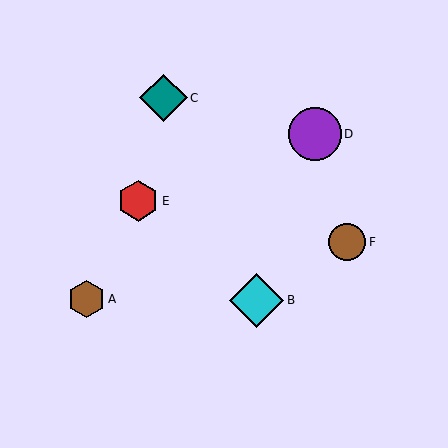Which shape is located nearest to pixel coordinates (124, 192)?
The red hexagon (labeled E) at (138, 201) is nearest to that location.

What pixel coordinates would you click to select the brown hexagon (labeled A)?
Click at (86, 299) to select the brown hexagon A.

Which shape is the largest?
The cyan diamond (labeled B) is the largest.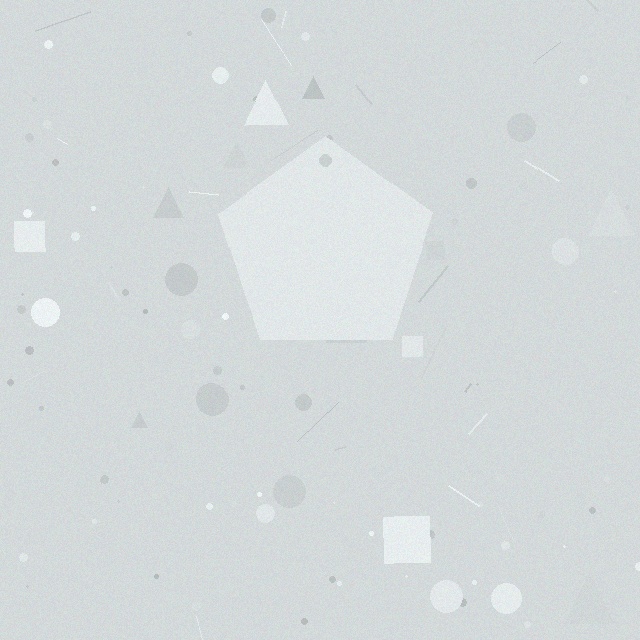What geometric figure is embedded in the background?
A pentagon is embedded in the background.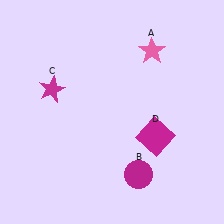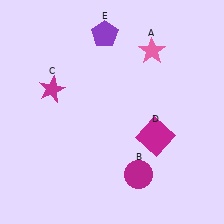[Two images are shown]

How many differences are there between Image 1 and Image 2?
There is 1 difference between the two images.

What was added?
A purple pentagon (E) was added in Image 2.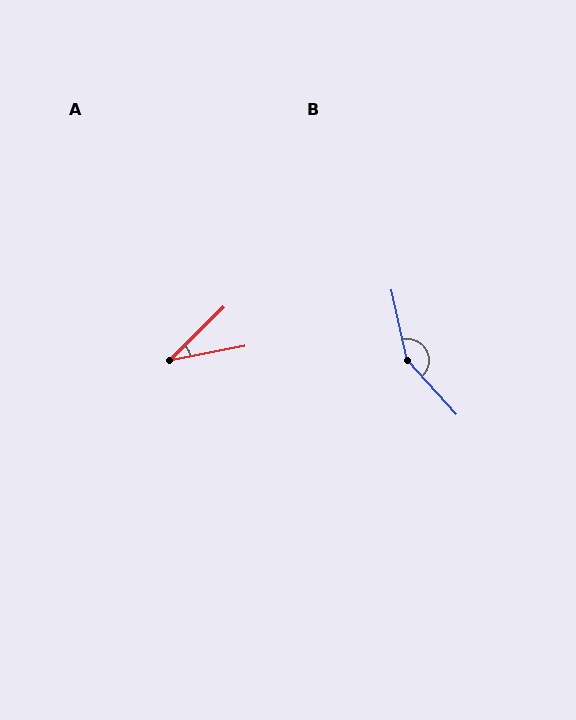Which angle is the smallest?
A, at approximately 33 degrees.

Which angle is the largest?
B, at approximately 151 degrees.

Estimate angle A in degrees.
Approximately 33 degrees.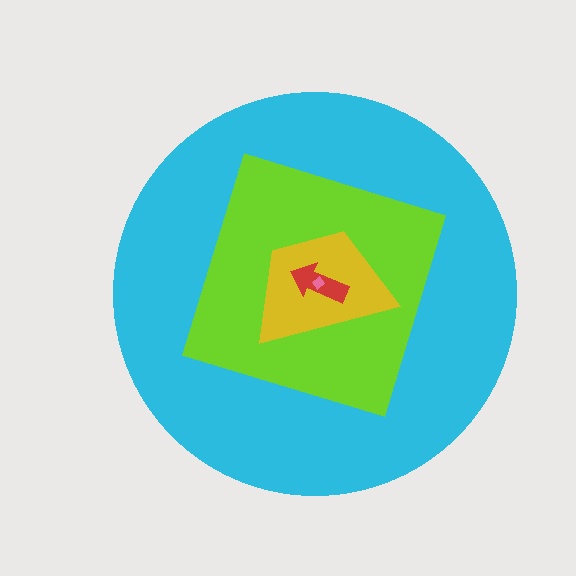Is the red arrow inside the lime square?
Yes.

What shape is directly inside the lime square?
The yellow trapezoid.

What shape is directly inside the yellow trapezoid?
The red arrow.